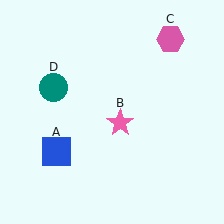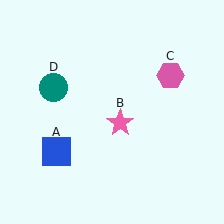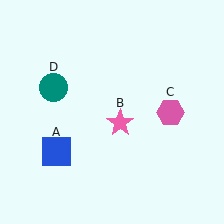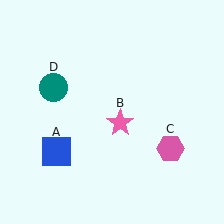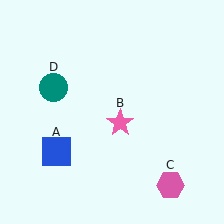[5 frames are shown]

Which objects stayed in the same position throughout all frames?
Blue square (object A) and pink star (object B) and teal circle (object D) remained stationary.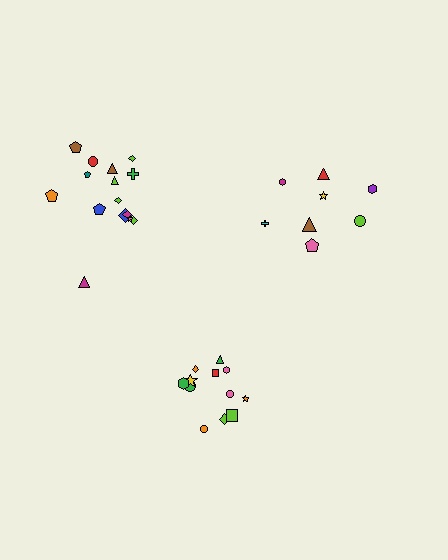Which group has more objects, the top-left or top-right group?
The top-left group.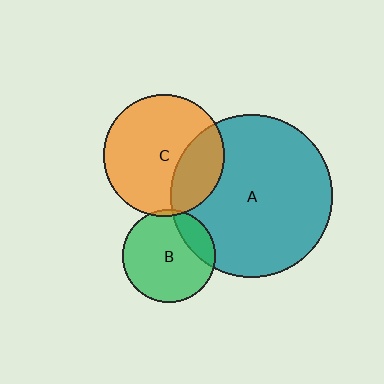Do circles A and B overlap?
Yes.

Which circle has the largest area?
Circle A (teal).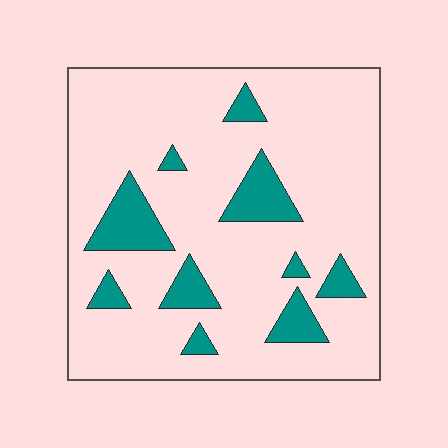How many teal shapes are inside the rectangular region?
10.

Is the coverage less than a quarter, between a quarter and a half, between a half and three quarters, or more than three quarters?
Less than a quarter.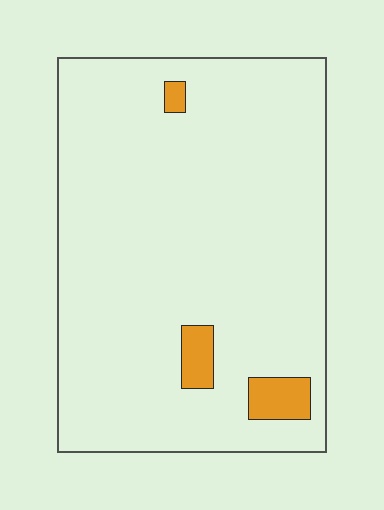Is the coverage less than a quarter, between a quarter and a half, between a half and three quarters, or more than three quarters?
Less than a quarter.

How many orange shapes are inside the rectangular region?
3.